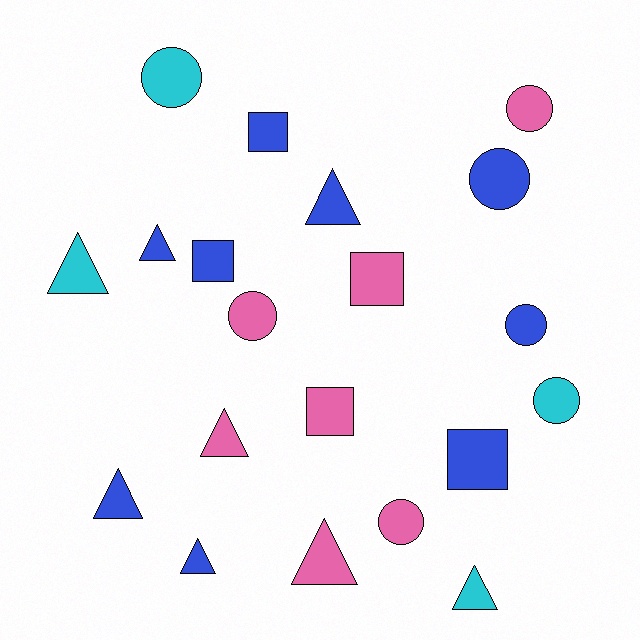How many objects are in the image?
There are 20 objects.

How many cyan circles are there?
There are 2 cyan circles.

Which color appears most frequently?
Blue, with 9 objects.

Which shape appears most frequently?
Triangle, with 8 objects.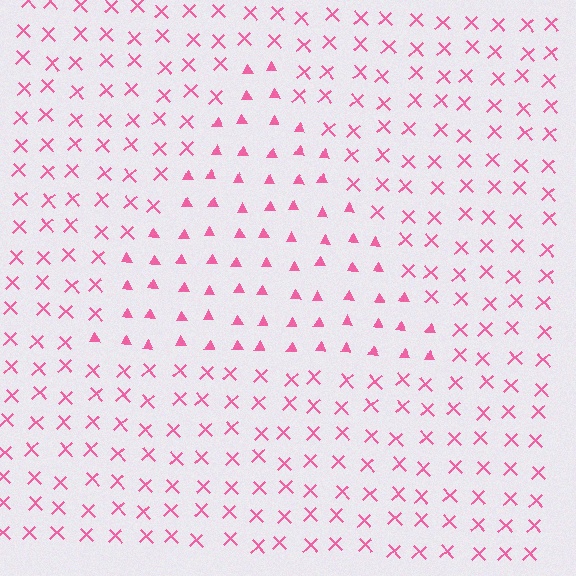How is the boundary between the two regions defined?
The boundary is defined by a change in element shape: triangles inside vs. X marks outside. All elements share the same color and spacing.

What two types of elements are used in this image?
The image uses triangles inside the triangle region and X marks outside it.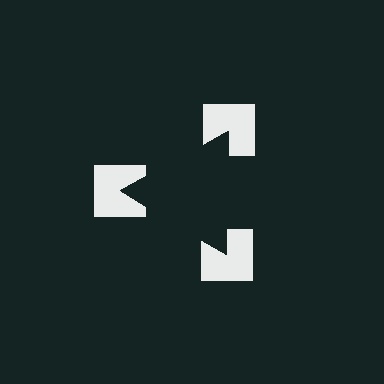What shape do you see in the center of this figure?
An illusory triangle — its edges are inferred from the aligned wedge cuts in the notched squares, not physically drawn.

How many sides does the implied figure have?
3 sides.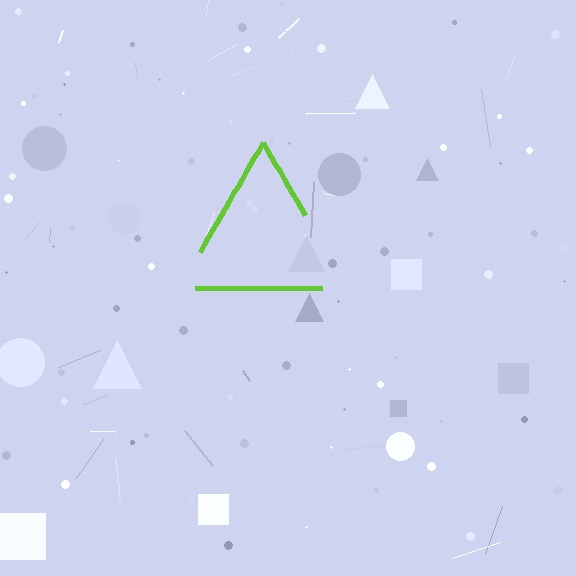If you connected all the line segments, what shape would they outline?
They would outline a triangle.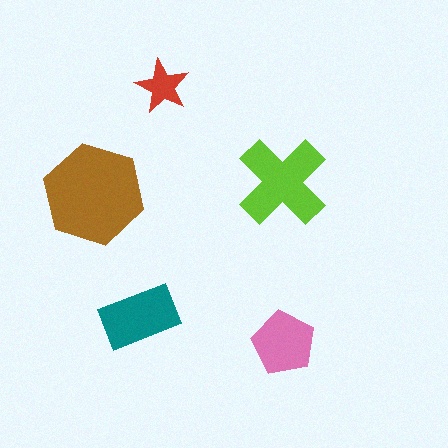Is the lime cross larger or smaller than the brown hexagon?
Smaller.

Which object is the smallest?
The red star.